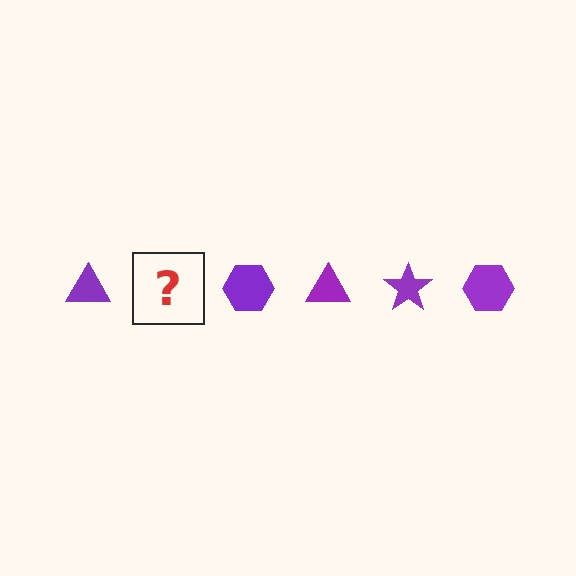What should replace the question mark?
The question mark should be replaced with a purple star.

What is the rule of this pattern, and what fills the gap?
The rule is that the pattern cycles through triangle, star, hexagon shapes in purple. The gap should be filled with a purple star.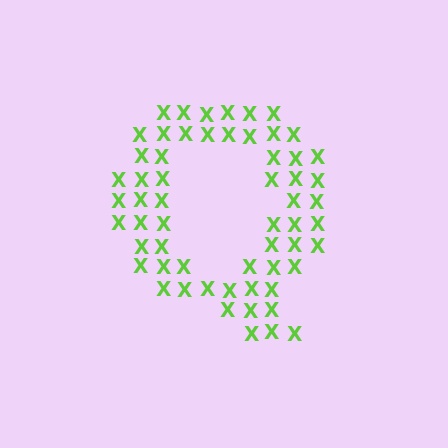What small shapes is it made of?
It is made of small letter X's.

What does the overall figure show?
The overall figure shows the letter Q.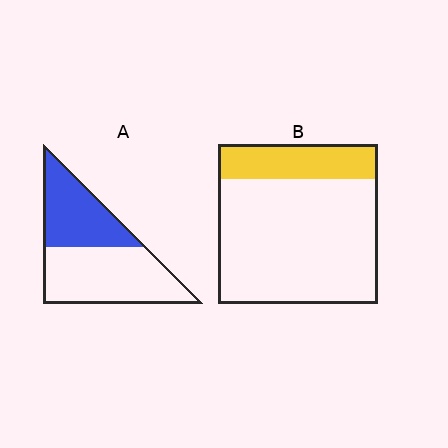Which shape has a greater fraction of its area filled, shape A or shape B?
Shape A.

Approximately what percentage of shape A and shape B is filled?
A is approximately 40% and B is approximately 20%.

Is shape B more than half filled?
No.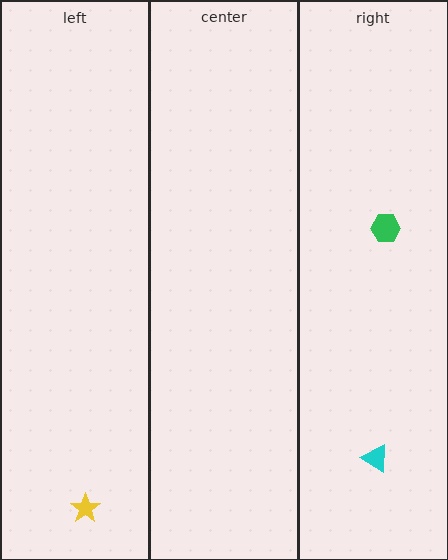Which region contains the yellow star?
The left region.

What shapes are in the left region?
The yellow star.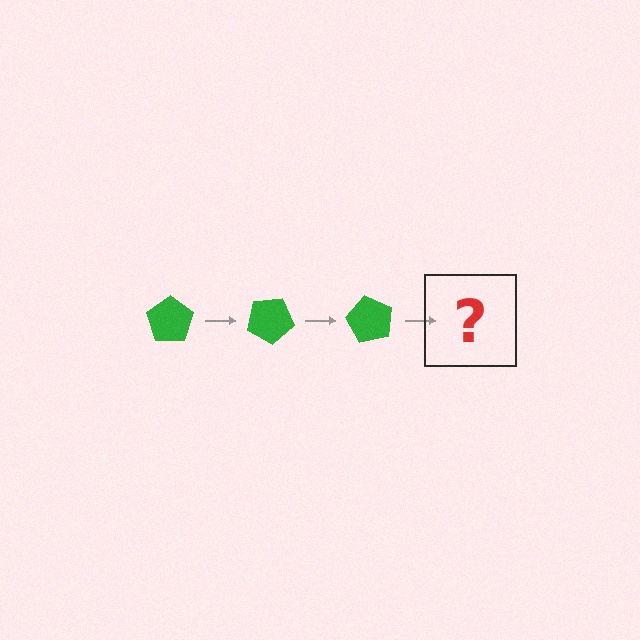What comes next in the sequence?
The next element should be a green pentagon rotated 90 degrees.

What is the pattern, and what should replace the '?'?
The pattern is that the pentagon rotates 30 degrees each step. The '?' should be a green pentagon rotated 90 degrees.